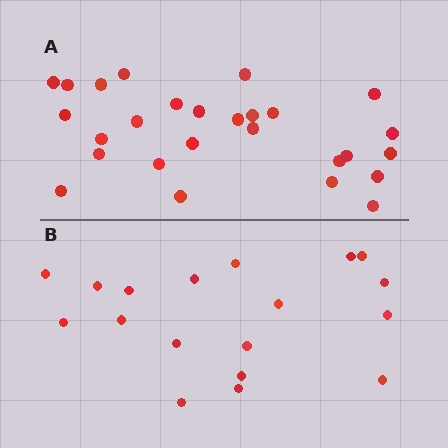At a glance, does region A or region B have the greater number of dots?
Region A (the top region) has more dots.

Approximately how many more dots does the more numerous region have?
Region A has roughly 8 or so more dots than region B.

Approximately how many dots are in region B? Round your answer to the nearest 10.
About 20 dots. (The exact count is 18, which rounds to 20.)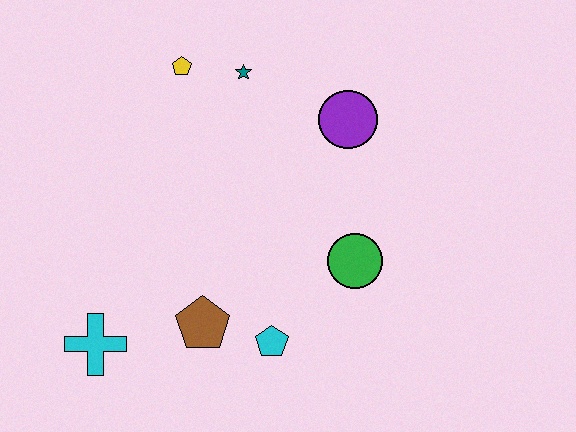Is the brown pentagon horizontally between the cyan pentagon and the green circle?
No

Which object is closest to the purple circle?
The teal star is closest to the purple circle.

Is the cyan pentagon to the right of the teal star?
Yes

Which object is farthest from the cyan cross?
The purple circle is farthest from the cyan cross.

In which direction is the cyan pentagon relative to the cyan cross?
The cyan pentagon is to the right of the cyan cross.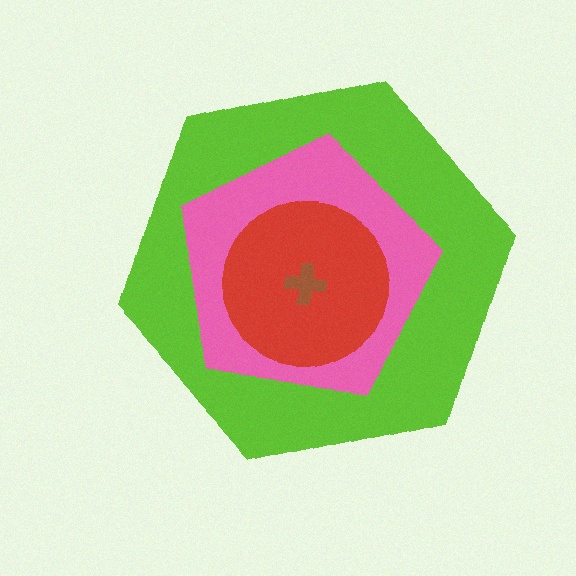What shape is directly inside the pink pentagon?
The red circle.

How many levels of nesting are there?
4.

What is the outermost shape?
The lime hexagon.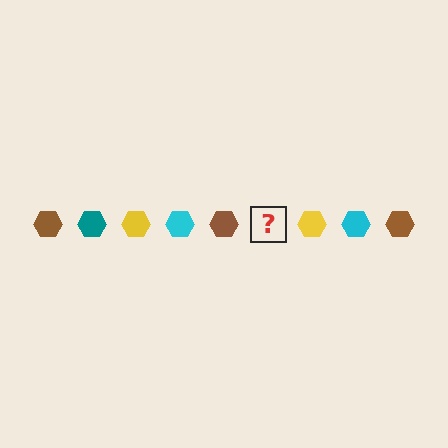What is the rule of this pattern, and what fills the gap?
The rule is that the pattern cycles through brown, teal, yellow, cyan hexagons. The gap should be filled with a teal hexagon.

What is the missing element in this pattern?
The missing element is a teal hexagon.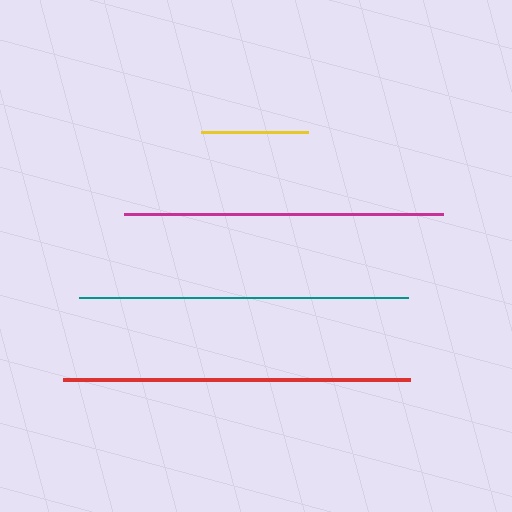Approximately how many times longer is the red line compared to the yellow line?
The red line is approximately 3.2 times the length of the yellow line.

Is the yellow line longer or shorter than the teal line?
The teal line is longer than the yellow line.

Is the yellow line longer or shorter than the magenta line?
The magenta line is longer than the yellow line.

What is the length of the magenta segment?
The magenta segment is approximately 319 pixels long.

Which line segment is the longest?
The red line is the longest at approximately 347 pixels.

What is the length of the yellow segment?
The yellow segment is approximately 107 pixels long.